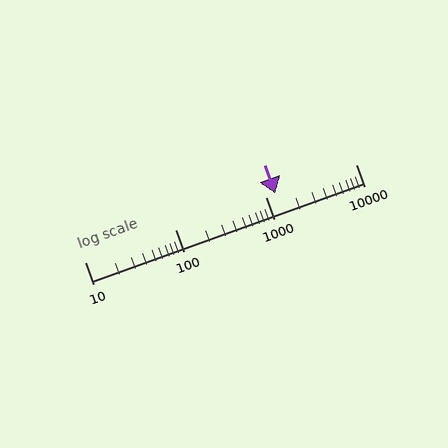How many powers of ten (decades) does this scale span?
The scale spans 3 decades, from 10 to 10000.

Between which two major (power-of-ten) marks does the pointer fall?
The pointer is between 1000 and 10000.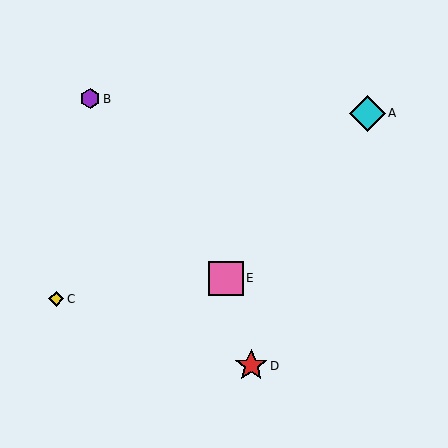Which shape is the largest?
The cyan diamond (labeled A) is the largest.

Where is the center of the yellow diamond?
The center of the yellow diamond is at (56, 299).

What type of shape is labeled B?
Shape B is a purple hexagon.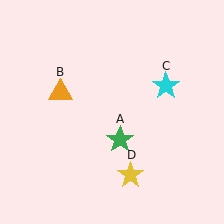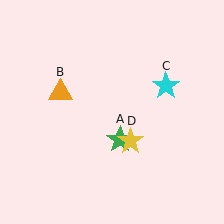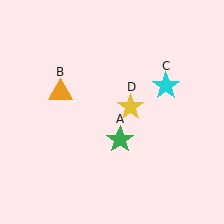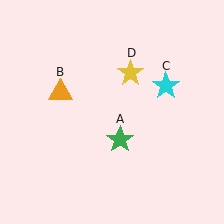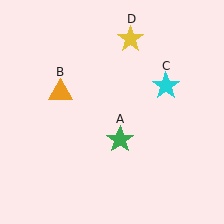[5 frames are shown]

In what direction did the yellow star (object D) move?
The yellow star (object D) moved up.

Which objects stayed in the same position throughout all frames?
Green star (object A) and orange triangle (object B) and cyan star (object C) remained stationary.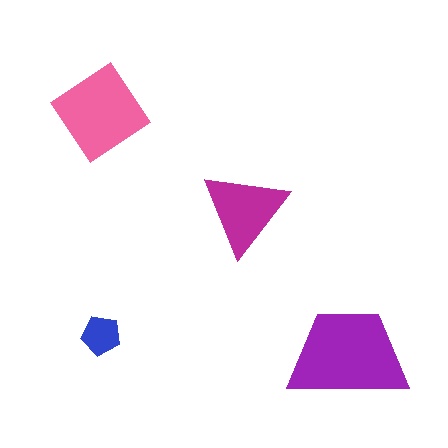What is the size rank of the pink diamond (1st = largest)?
2nd.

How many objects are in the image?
There are 4 objects in the image.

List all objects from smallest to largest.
The blue pentagon, the magenta triangle, the pink diamond, the purple trapezoid.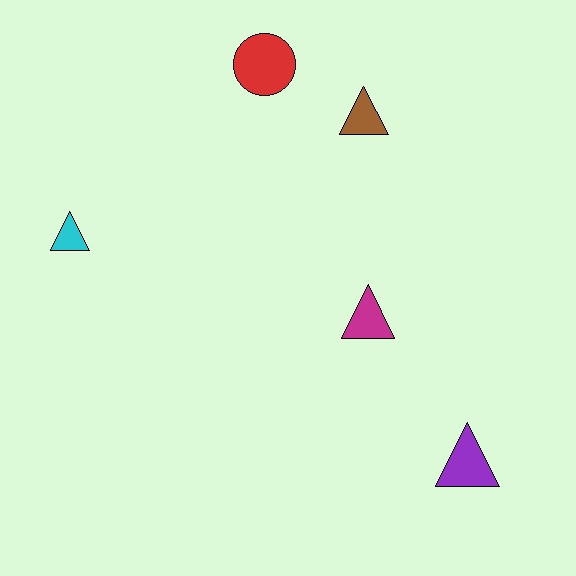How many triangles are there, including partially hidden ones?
There are 4 triangles.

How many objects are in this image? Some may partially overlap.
There are 5 objects.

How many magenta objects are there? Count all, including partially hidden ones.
There is 1 magenta object.